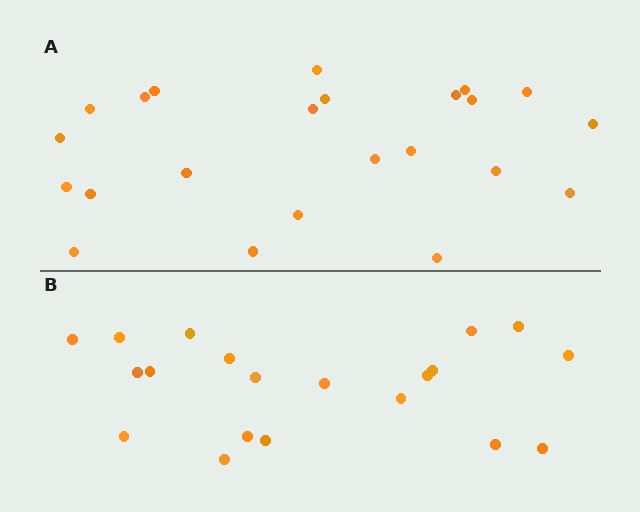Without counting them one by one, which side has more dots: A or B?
Region A (the top region) has more dots.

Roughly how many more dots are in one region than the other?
Region A has just a few more — roughly 2 or 3 more dots than region B.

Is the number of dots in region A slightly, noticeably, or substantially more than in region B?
Region A has only slightly more — the two regions are fairly close. The ratio is roughly 1.1 to 1.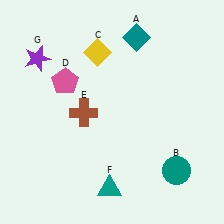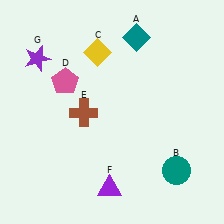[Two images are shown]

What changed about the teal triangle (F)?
In Image 1, F is teal. In Image 2, it changed to purple.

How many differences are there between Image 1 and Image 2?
There is 1 difference between the two images.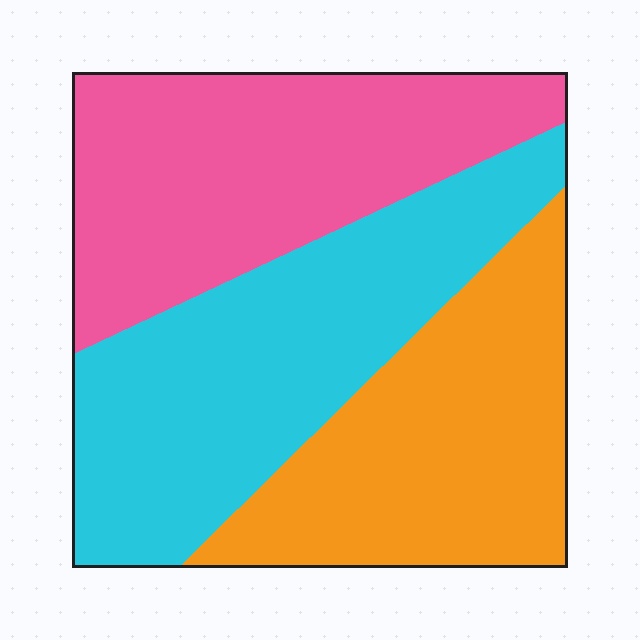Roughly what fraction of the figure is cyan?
Cyan covers about 35% of the figure.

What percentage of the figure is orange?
Orange takes up between a sixth and a third of the figure.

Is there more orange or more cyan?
Cyan.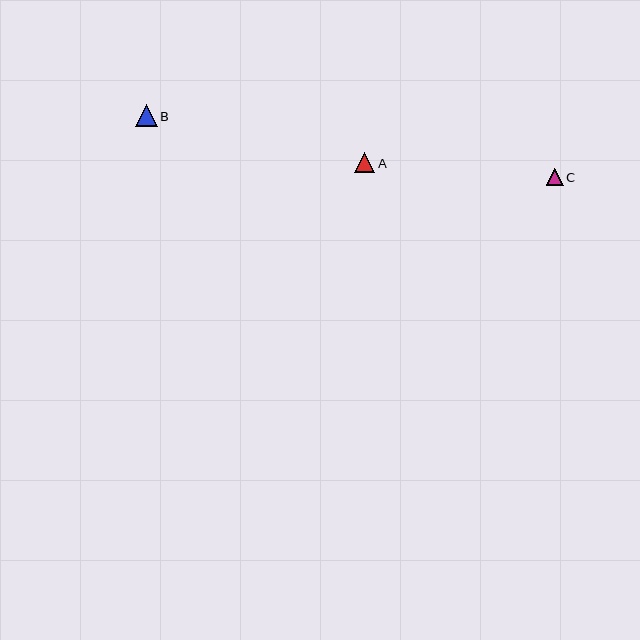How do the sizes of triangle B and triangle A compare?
Triangle B and triangle A are approximately the same size.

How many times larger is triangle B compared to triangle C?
Triangle B is approximately 1.3 times the size of triangle C.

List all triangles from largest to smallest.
From largest to smallest: B, A, C.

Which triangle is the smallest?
Triangle C is the smallest with a size of approximately 17 pixels.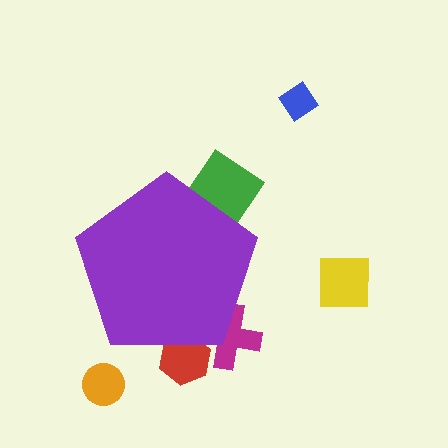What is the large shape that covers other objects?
A purple pentagon.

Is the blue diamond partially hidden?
No, the blue diamond is fully visible.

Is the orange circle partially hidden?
No, the orange circle is fully visible.